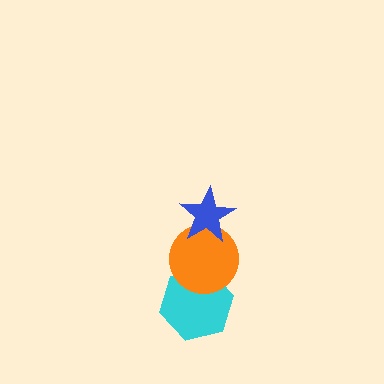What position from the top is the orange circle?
The orange circle is 2nd from the top.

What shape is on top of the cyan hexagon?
The orange circle is on top of the cyan hexagon.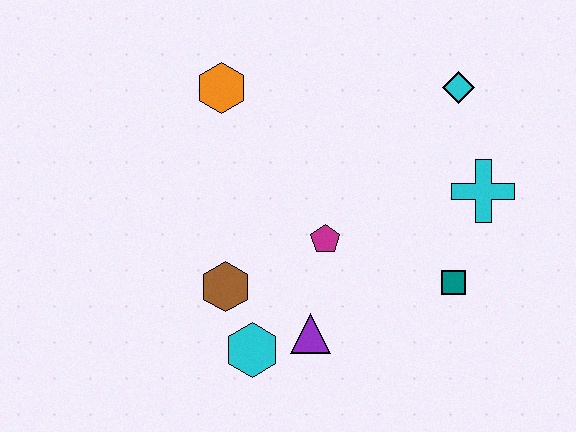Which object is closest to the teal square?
The cyan cross is closest to the teal square.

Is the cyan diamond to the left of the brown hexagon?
No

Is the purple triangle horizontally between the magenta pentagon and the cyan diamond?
No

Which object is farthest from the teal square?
The orange hexagon is farthest from the teal square.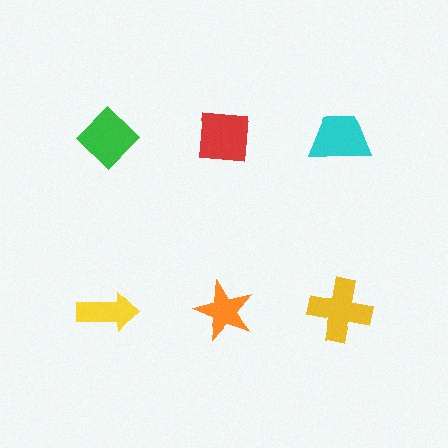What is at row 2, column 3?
A yellow cross.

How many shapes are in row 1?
3 shapes.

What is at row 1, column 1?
A green diamond.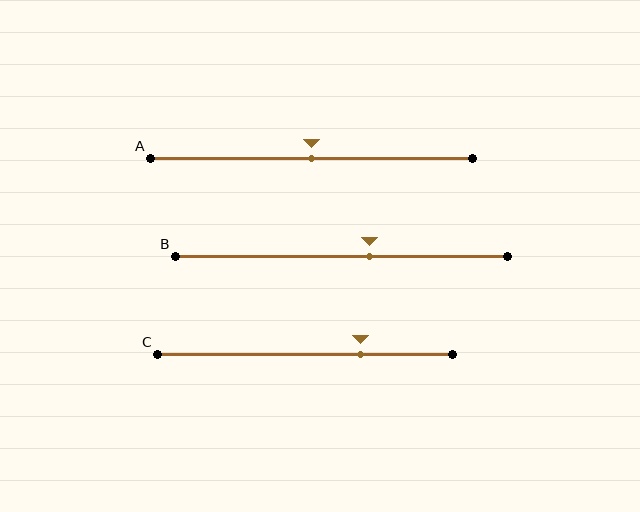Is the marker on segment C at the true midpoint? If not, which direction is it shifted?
No, the marker on segment C is shifted to the right by about 19% of the segment length.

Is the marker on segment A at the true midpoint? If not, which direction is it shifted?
Yes, the marker on segment A is at the true midpoint.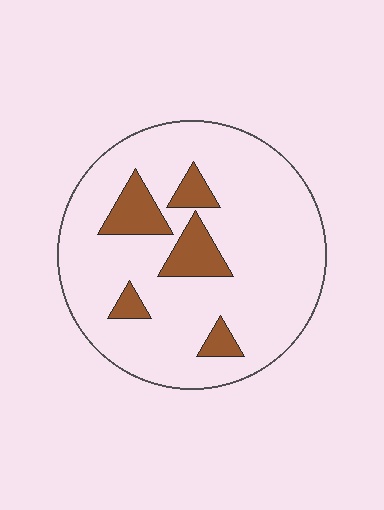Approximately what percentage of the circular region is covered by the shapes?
Approximately 15%.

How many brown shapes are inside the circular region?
5.